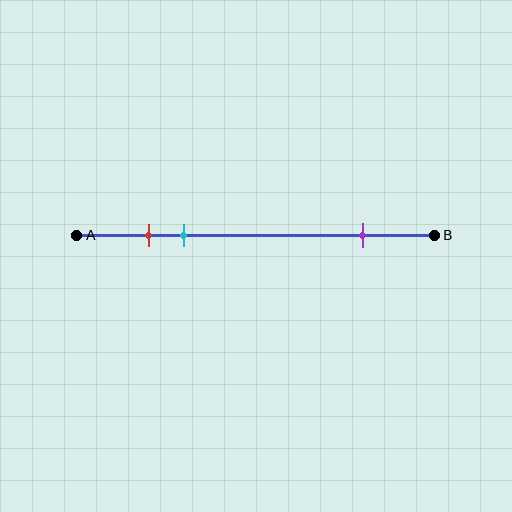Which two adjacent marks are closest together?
The red and cyan marks are the closest adjacent pair.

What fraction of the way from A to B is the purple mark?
The purple mark is approximately 80% (0.8) of the way from A to B.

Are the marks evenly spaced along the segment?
No, the marks are not evenly spaced.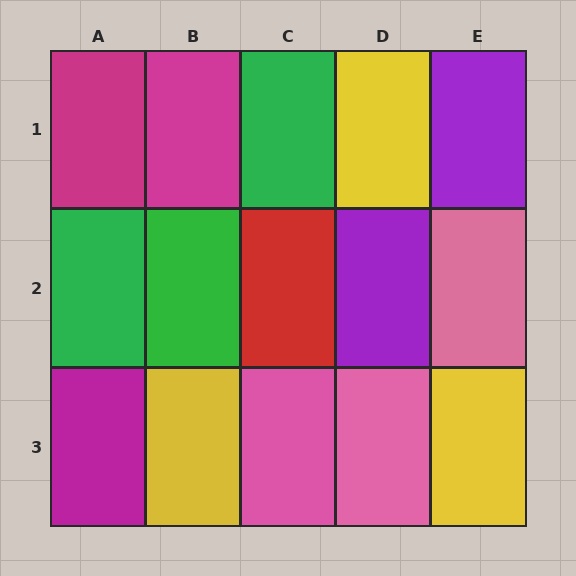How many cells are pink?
3 cells are pink.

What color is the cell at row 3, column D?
Pink.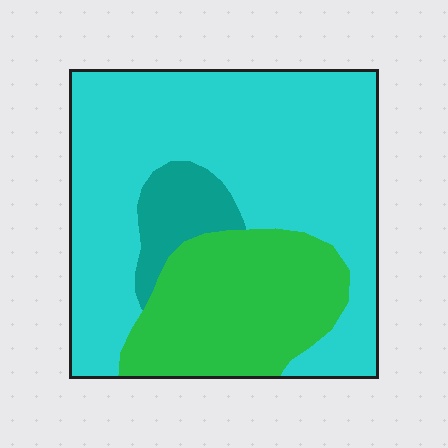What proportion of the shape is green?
Green takes up about one quarter (1/4) of the shape.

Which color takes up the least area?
Teal, at roughly 10%.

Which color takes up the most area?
Cyan, at roughly 65%.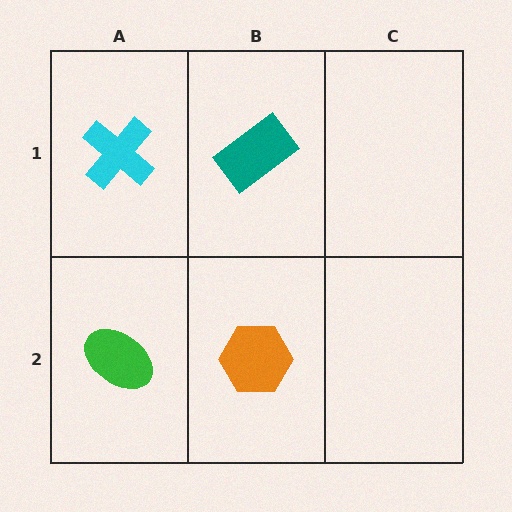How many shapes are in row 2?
2 shapes.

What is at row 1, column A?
A cyan cross.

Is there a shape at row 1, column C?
No, that cell is empty.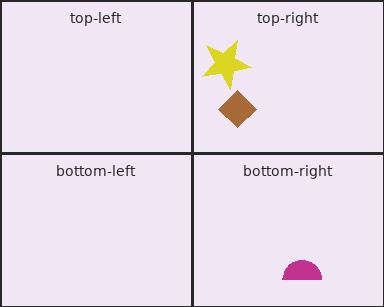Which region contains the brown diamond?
The top-right region.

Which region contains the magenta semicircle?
The bottom-right region.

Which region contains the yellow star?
The top-right region.